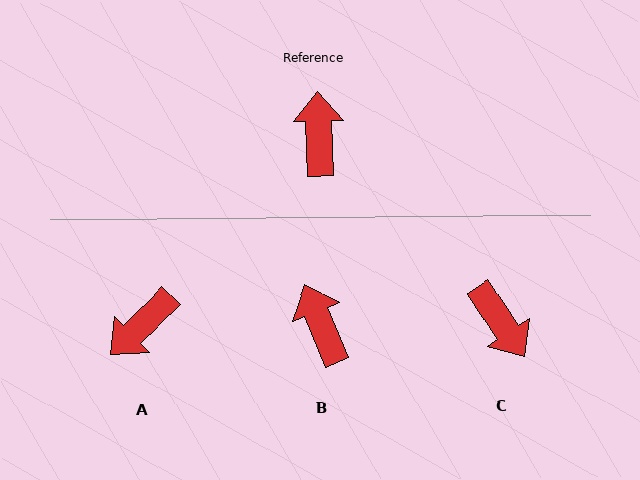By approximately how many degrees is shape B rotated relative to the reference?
Approximately 20 degrees counter-clockwise.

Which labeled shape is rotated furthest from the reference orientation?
C, about 148 degrees away.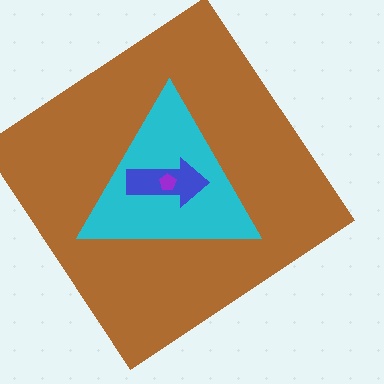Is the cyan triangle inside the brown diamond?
Yes.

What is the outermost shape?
The brown diamond.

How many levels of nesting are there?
4.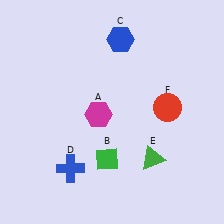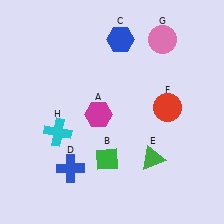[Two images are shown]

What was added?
A pink circle (G), a cyan cross (H) were added in Image 2.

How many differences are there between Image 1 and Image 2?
There are 2 differences between the two images.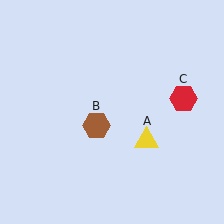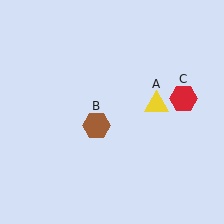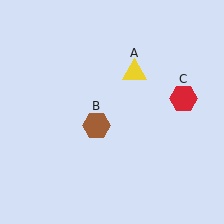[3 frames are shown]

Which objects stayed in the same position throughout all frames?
Brown hexagon (object B) and red hexagon (object C) remained stationary.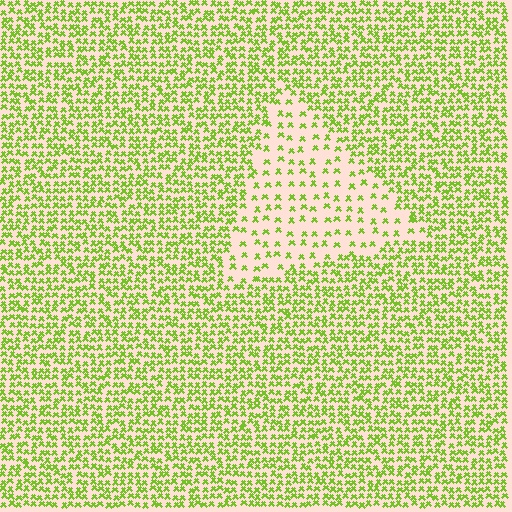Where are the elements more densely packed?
The elements are more densely packed outside the triangle boundary.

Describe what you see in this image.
The image contains small lime elements arranged at two different densities. A triangle-shaped region is visible where the elements are less densely packed than the surrounding area.